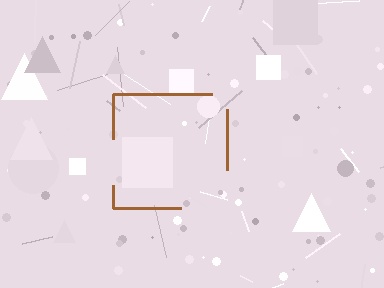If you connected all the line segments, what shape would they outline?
They would outline a square.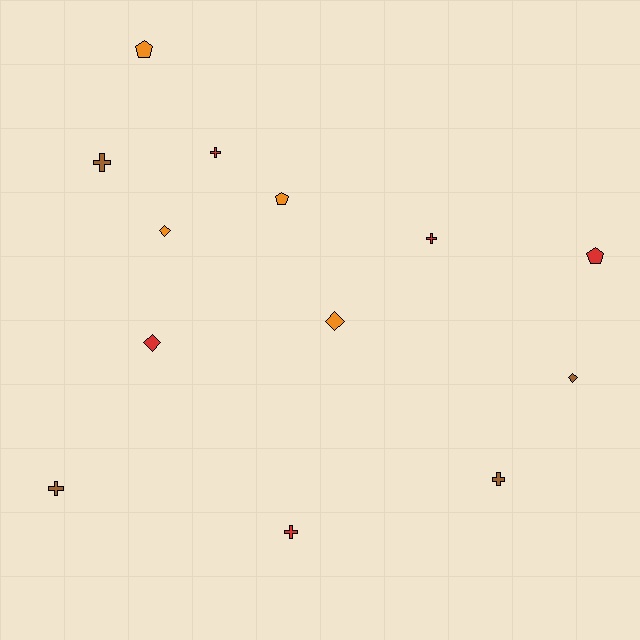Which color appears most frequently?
Red, with 5 objects.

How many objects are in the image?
There are 13 objects.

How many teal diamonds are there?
There are no teal diamonds.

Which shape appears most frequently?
Cross, with 6 objects.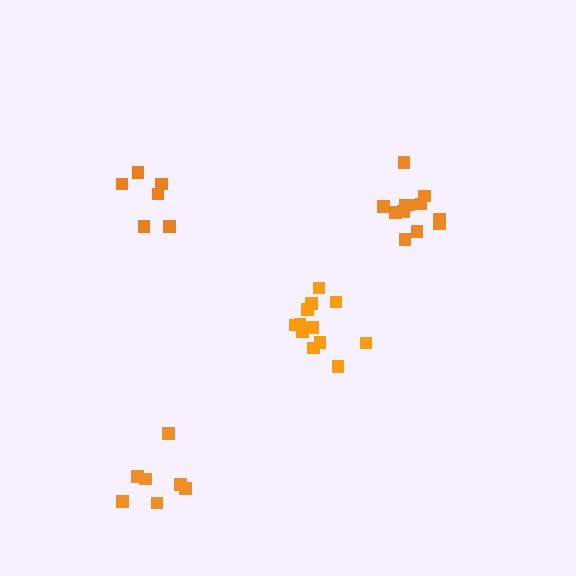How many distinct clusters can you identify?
There are 4 distinct clusters.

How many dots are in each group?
Group 1: 6 dots, Group 2: 12 dots, Group 3: 12 dots, Group 4: 7 dots (37 total).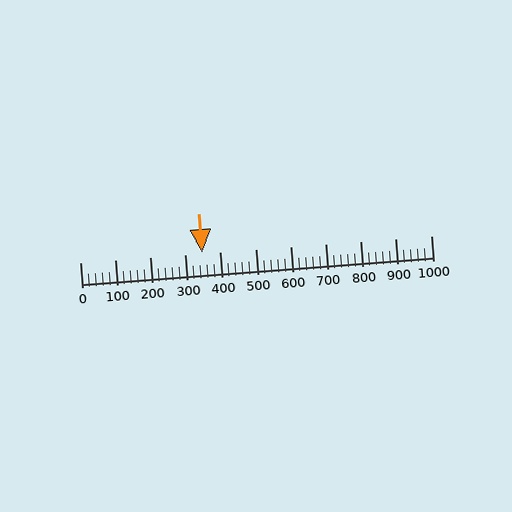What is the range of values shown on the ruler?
The ruler shows values from 0 to 1000.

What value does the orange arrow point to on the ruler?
The orange arrow points to approximately 349.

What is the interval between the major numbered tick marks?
The major tick marks are spaced 100 units apart.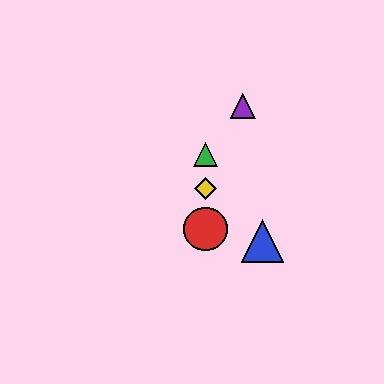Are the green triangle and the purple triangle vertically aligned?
No, the green triangle is at x≈205 and the purple triangle is at x≈243.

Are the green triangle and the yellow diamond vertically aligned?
Yes, both are at x≈205.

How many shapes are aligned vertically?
3 shapes (the red circle, the green triangle, the yellow diamond) are aligned vertically.